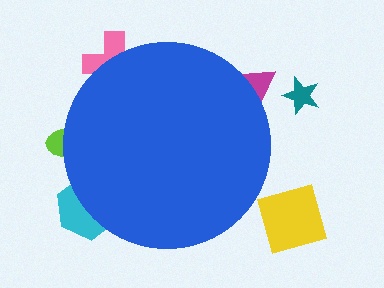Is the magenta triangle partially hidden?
Yes, the magenta triangle is partially hidden behind the blue circle.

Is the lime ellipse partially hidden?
Yes, the lime ellipse is partially hidden behind the blue circle.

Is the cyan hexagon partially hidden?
Yes, the cyan hexagon is partially hidden behind the blue circle.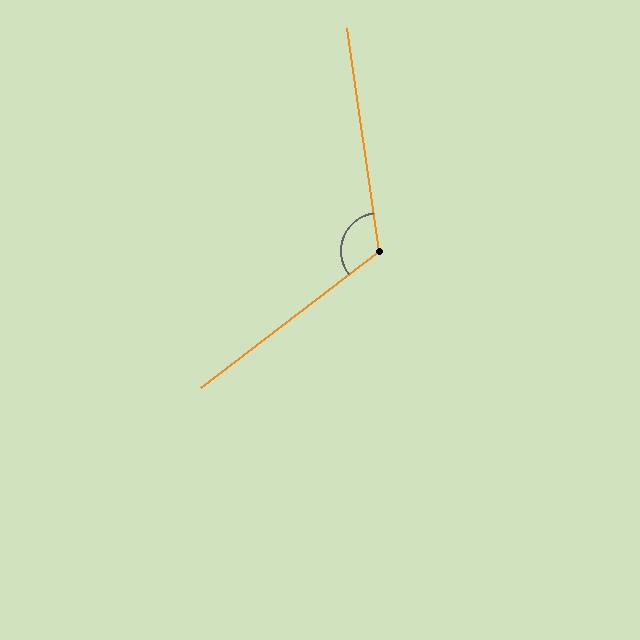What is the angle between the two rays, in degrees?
Approximately 120 degrees.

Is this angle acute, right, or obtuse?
It is obtuse.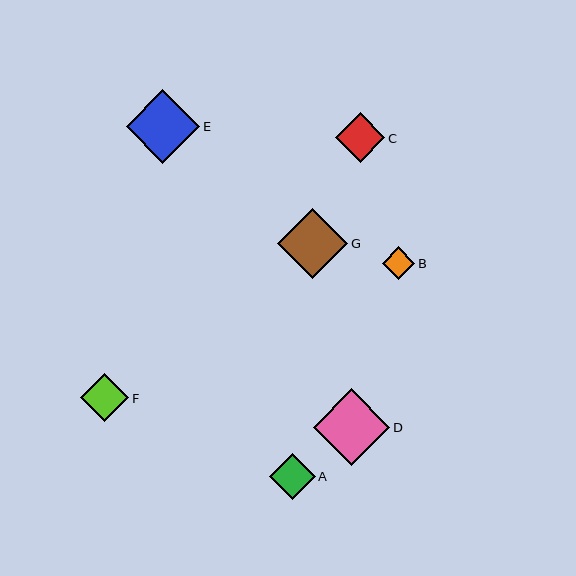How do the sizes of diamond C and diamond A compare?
Diamond C and diamond A are approximately the same size.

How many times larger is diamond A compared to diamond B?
Diamond A is approximately 1.4 times the size of diamond B.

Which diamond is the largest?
Diamond D is the largest with a size of approximately 77 pixels.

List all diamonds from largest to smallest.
From largest to smallest: D, E, G, C, F, A, B.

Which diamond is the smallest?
Diamond B is the smallest with a size of approximately 32 pixels.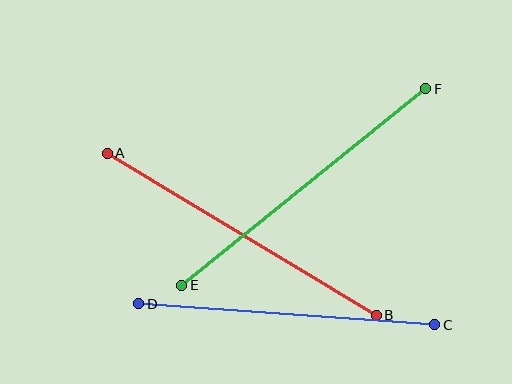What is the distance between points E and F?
The distance is approximately 313 pixels.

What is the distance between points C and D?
The distance is approximately 296 pixels.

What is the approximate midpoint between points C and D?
The midpoint is at approximately (287, 314) pixels.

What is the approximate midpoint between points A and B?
The midpoint is at approximately (242, 234) pixels.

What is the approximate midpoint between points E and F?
The midpoint is at approximately (304, 187) pixels.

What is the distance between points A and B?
The distance is approximately 314 pixels.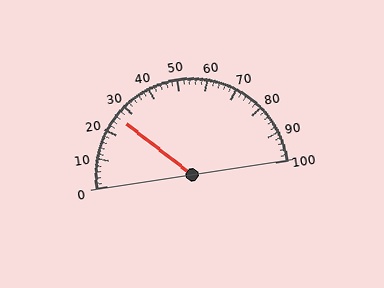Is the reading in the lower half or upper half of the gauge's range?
The reading is in the lower half of the range (0 to 100).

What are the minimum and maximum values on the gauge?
The gauge ranges from 0 to 100.